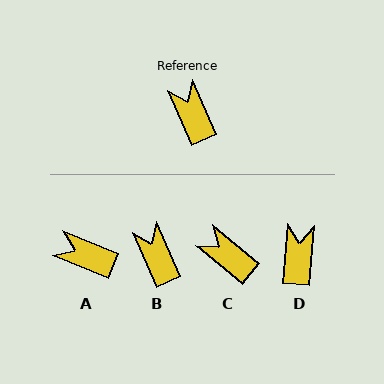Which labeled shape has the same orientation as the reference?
B.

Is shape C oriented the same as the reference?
No, it is off by about 27 degrees.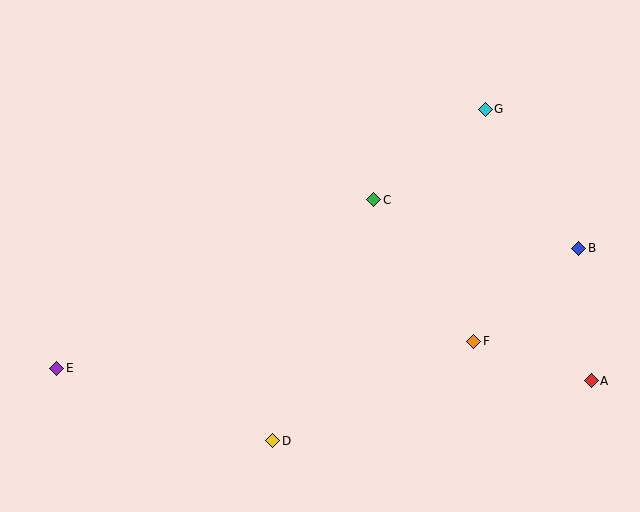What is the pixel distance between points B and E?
The distance between B and E is 535 pixels.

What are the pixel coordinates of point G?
Point G is at (485, 109).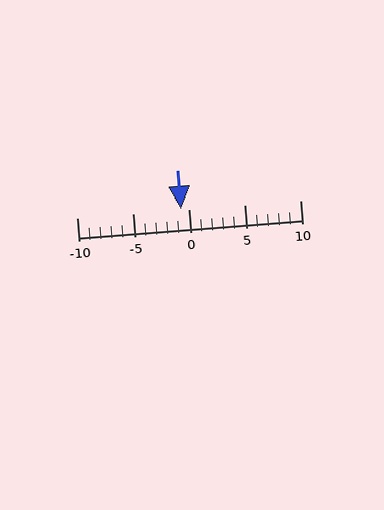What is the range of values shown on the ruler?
The ruler shows values from -10 to 10.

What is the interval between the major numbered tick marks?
The major tick marks are spaced 5 units apart.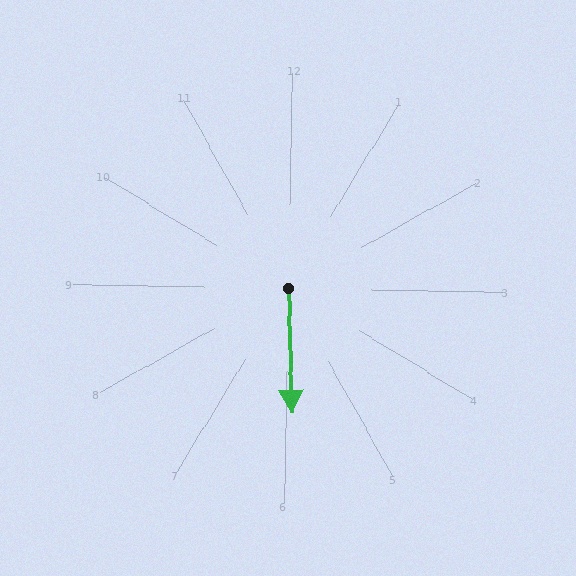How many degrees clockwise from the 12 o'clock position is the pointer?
Approximately 177 degrees.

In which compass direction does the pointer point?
South.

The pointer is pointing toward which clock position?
Roughly 6 o'clock.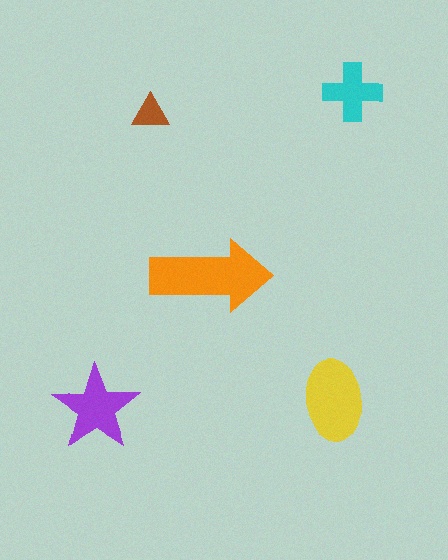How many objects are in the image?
There are 5 objects in the image.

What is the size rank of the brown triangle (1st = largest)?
5th.